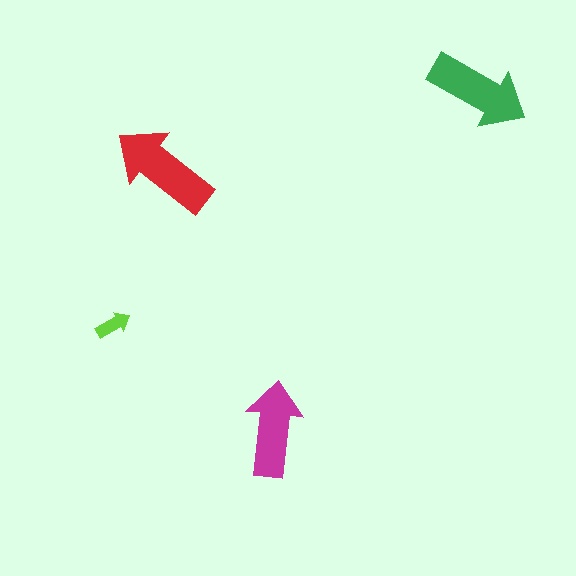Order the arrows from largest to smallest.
the red one, the green one, the magenta one, the lime one.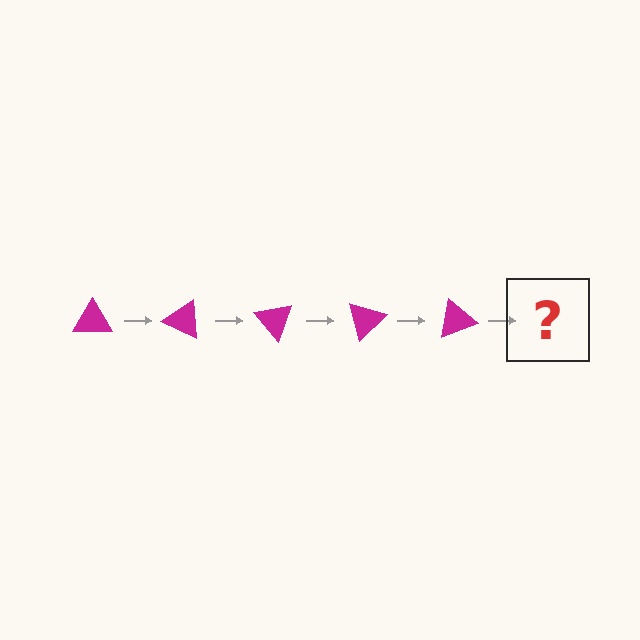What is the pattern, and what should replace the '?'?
The pattern is that the triangle rotates 25 degrees each step. The '?' should be a magenta triangle rotated 125 degrees.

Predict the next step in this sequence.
The next step is a magenta triangle rotated 125 degrees.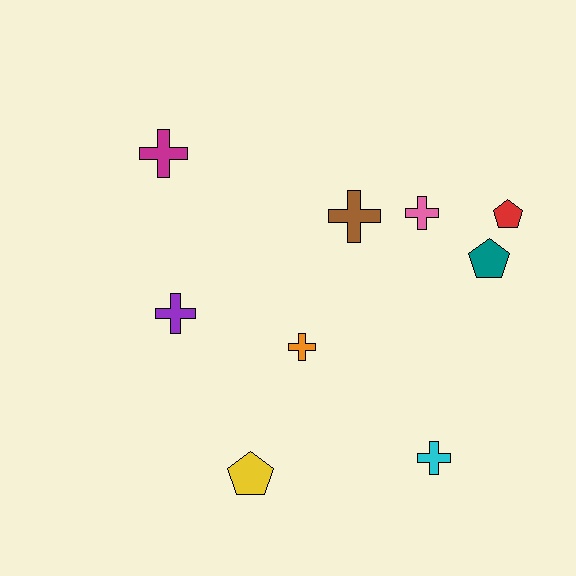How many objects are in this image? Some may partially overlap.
There are 9 objects.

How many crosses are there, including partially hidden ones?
There are 6 crosses.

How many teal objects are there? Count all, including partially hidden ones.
There is 1 teal object.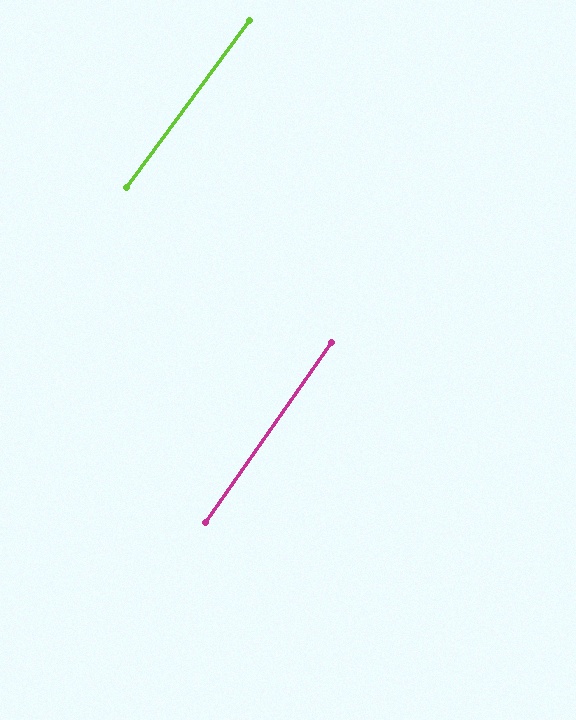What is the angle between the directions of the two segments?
Approximately 1 degree.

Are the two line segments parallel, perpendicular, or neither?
Parallel — their directions differ by only 1.4°.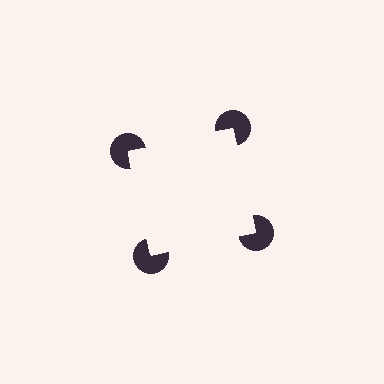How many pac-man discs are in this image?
There are 4 — one at each vertex of the illusory square.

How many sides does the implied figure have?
4 sides.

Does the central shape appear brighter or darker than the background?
It typically appears slightly brighter than the background, even though no actual brightness change is drawn.